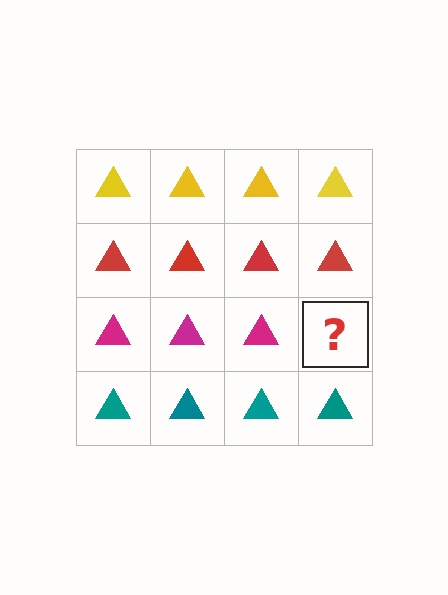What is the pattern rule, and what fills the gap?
The rule is that each row has a consistent color. The gap should be filled with a magenta triangle.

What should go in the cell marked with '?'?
The missing cell should contain a magenta triangle.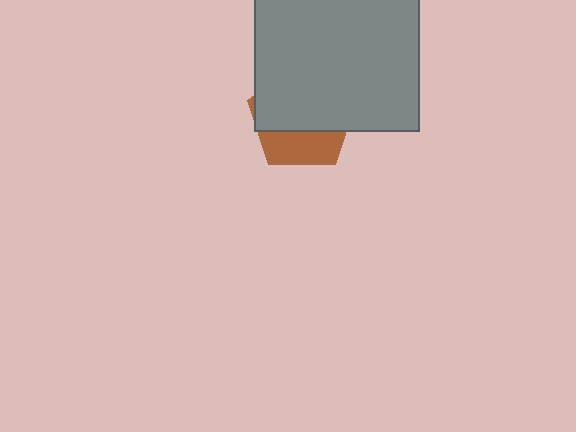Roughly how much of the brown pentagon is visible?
A small part of it is visible (roughly 35%).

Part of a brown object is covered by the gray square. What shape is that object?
It is a pentagon.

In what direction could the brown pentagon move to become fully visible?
The brown pentagon could move down. That would shift it out from behind the gray square entirely.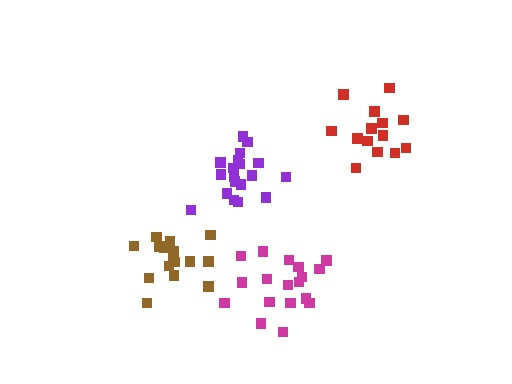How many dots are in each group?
Group 1: 17 dots, Group 2: 18 dots, Group 3: 20 dots, Group 4: 14 dots (69 total).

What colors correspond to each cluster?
The clusters are colored: brown, magenta, purple, red.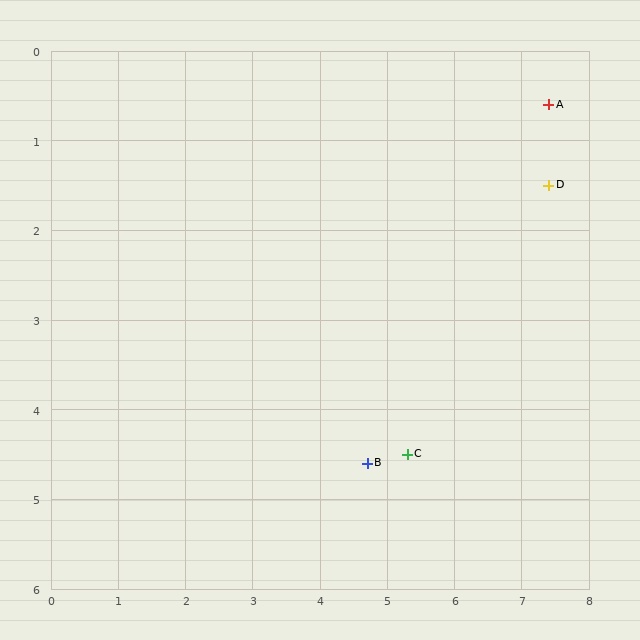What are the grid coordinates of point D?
Point D is at approximately (7.4, 1.5).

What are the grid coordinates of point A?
Point A is at approximately (7.4, 0.6).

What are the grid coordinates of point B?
Point B is at approximately (4.7, 4.6).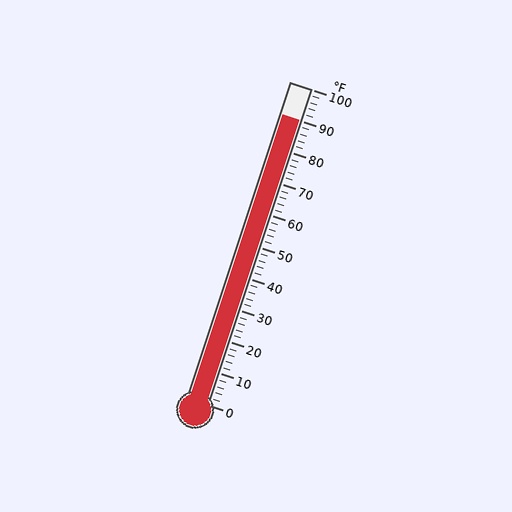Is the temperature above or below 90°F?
The temperature is at 90°F.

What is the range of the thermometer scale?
The thermometer scale ranges from 0°F to 100°F.